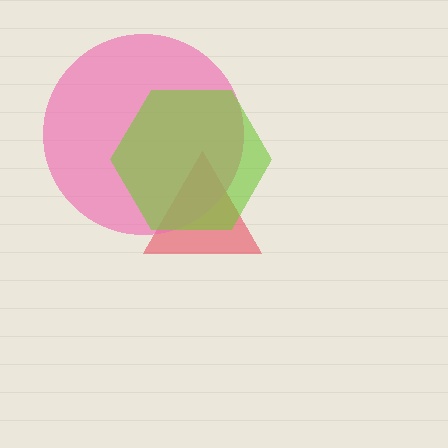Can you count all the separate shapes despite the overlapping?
Yes, there are 3 separate shapes.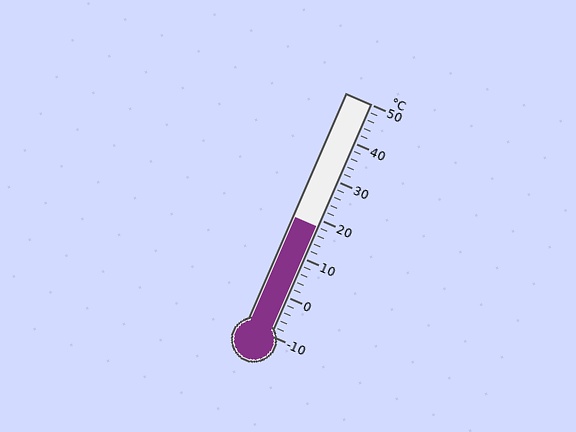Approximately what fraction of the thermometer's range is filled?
The thermometer is filled to approximately 45% of its range.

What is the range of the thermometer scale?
The thermometer scale ranges from -10°C to 50°C.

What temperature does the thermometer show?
The thermometer shows approximately 18°C.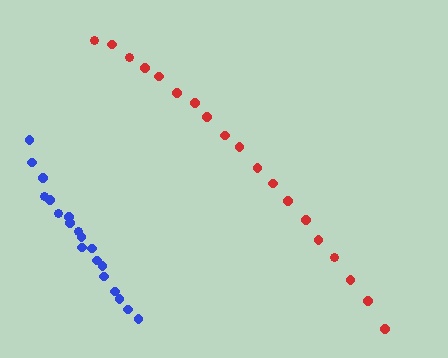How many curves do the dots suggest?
There are 2 distinct paths.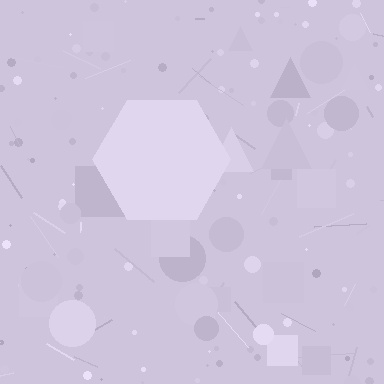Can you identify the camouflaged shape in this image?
The camouflaged shape is a hexagon.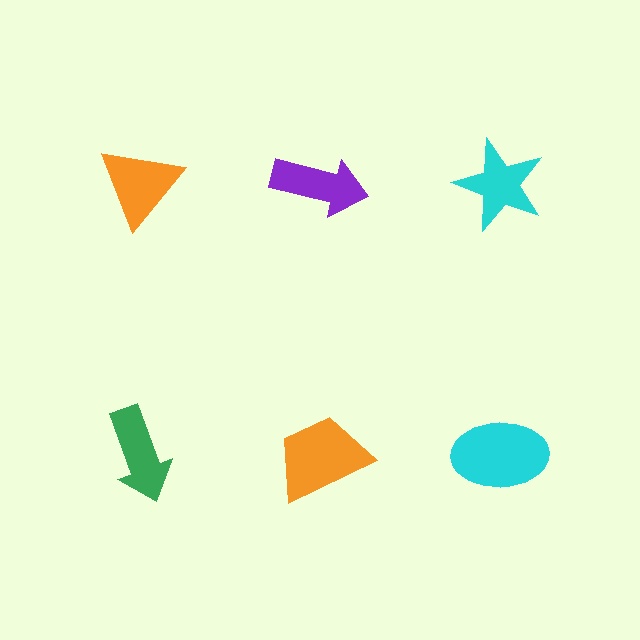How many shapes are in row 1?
3 shapes.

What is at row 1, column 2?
A purple arrow.